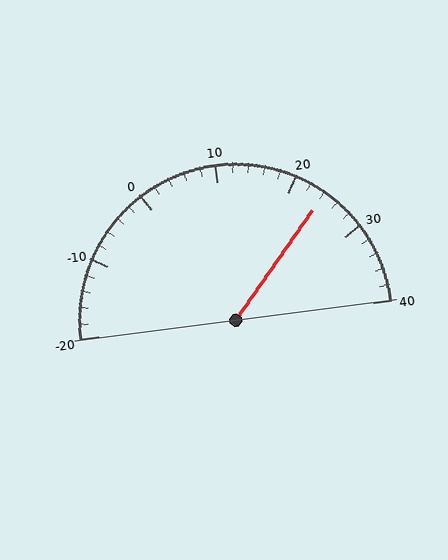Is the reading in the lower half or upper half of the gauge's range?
The reading is in the upper half of the range (-20 to 40).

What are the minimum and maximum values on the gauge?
The gauge ranges from -20 to 40.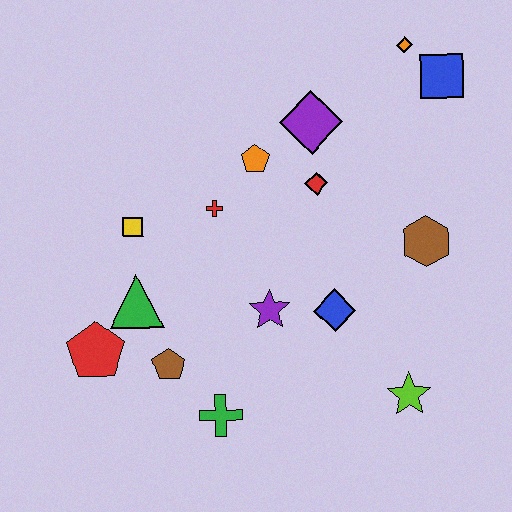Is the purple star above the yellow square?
No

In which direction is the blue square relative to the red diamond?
The blue square is to the right of the red diamond.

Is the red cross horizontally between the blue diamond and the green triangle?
Yes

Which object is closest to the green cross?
The brown pentagon is closest to the green cross.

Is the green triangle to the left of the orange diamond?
Yes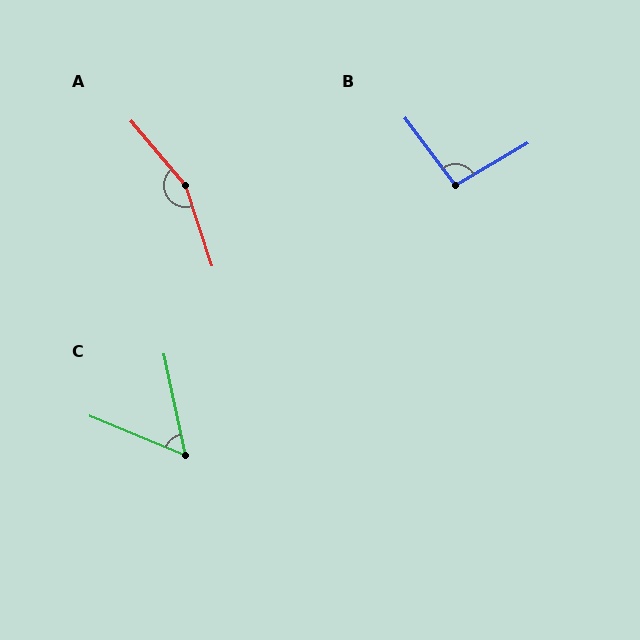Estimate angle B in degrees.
Approximately 96 degrees.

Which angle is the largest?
A, at approximately 158 degrees.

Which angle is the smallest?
C, at approximately 55 degrees.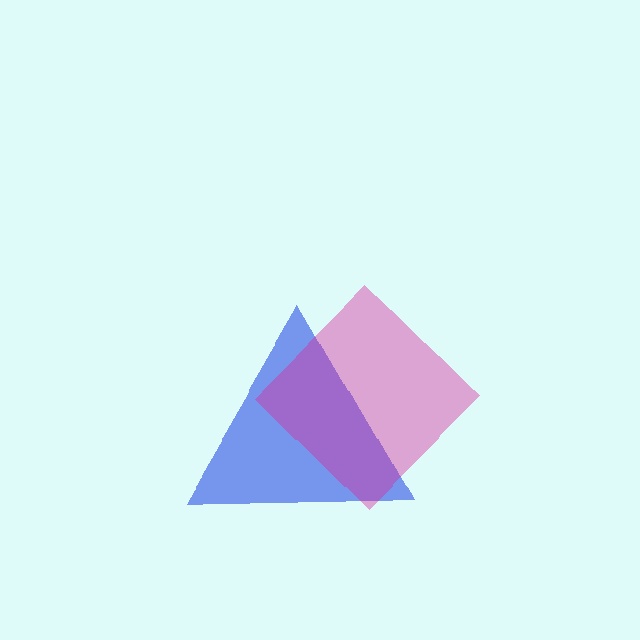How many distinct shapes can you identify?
There are 2 distinct shapes: a blue triangle, a magenta diamond.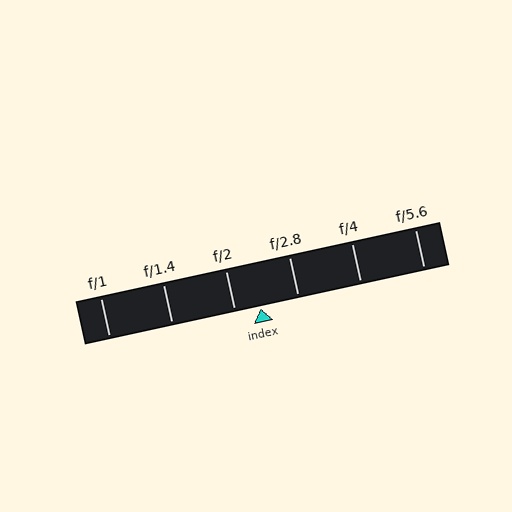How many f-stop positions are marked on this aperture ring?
There are 6 f-stop positions marked.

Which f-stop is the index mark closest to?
The index mark is closest to f/2.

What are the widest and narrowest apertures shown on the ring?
The widest aperture shown is f/1 and the narrowest is f/5.6.